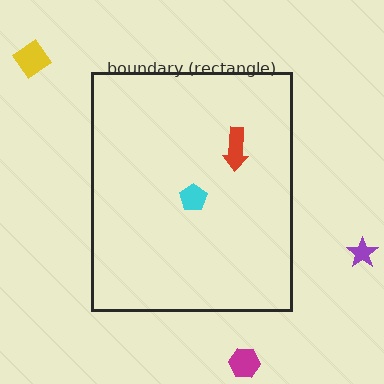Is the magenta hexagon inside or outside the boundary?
Outside.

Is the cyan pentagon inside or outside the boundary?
Inside.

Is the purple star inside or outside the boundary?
Outside.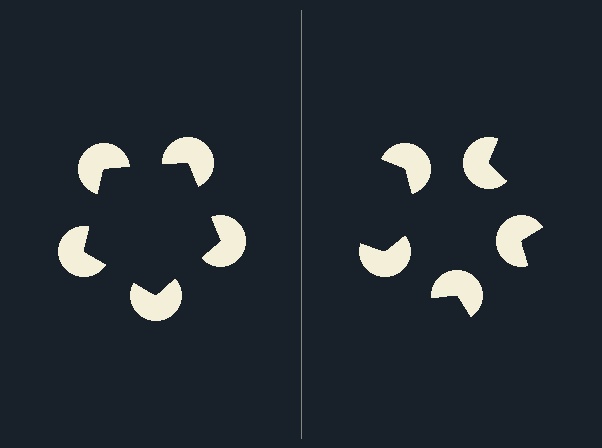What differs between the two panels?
The pac-man discs are positioned identically on both sides; only the wedge orientations differ. On the left they align to a pentagon; on the right they are misaligned.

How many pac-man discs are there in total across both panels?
10 — 5 on each side.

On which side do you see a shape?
An illusory pentagon appears on the left side. On the right side the wedge cuts are rotated, so no coherent shape forms.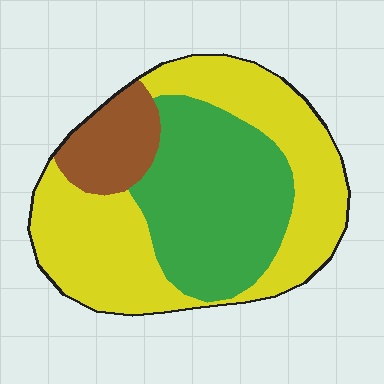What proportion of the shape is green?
Green takes up about three eighths (3/8) of the shape.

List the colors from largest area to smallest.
From largest to smallest: yellow, green, brown.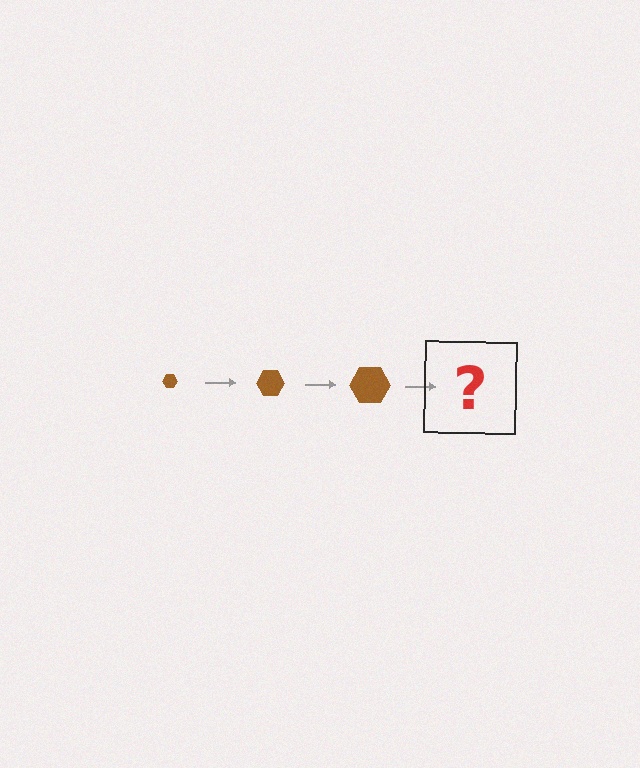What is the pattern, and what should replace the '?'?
The pattern is that the hexagon gets progressively larger each step. The '?' should be a brown hexagon, larger than the previous one.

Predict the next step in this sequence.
The next step is a brown hexagon, larger than the previous one.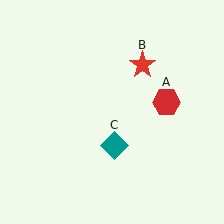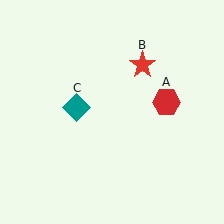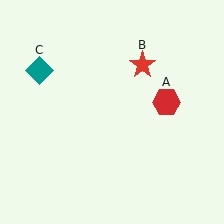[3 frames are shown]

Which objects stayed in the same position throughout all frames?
Red hexagon (object A) and red star (object B) remained stationary.